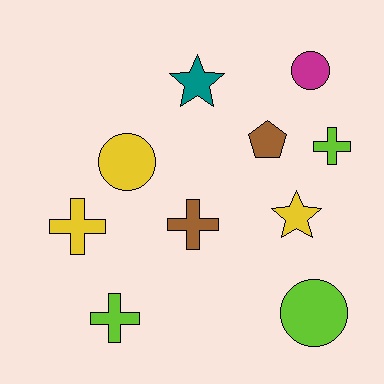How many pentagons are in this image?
There is 1 pentagon.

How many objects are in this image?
There are 10 objects.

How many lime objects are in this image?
There are 3 lime objects.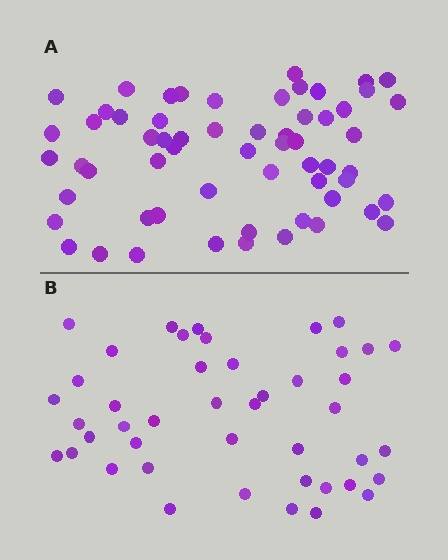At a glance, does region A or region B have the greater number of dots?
Region A (the top region) has more dots.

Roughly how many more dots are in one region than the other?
Region A has approximately 15 more dots than region B.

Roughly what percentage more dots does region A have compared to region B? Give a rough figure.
About 35% more.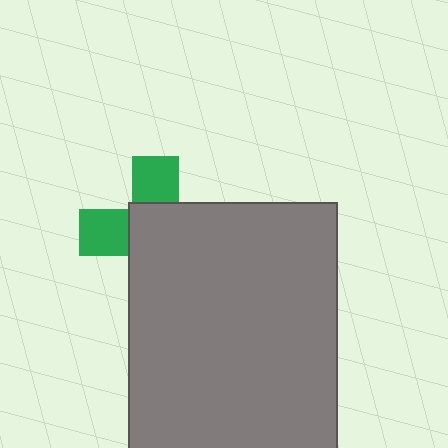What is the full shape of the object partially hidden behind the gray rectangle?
The partially hidden object is a green cross.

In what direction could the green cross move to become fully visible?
The green cross could move toward the upper-left. That would shift it out from behind the gray rectangle entirely.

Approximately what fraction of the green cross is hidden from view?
Roughly 64% of the green cross is hidden behind the gray rectangle.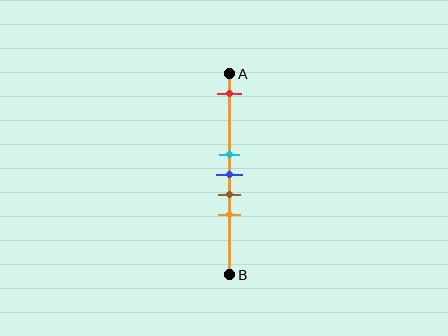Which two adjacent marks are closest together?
The cyan and blue marks are the closest adjacent pair.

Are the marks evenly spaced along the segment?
No, the marks are not evenly spaced.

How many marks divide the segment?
There are 5 marks dividing the segment.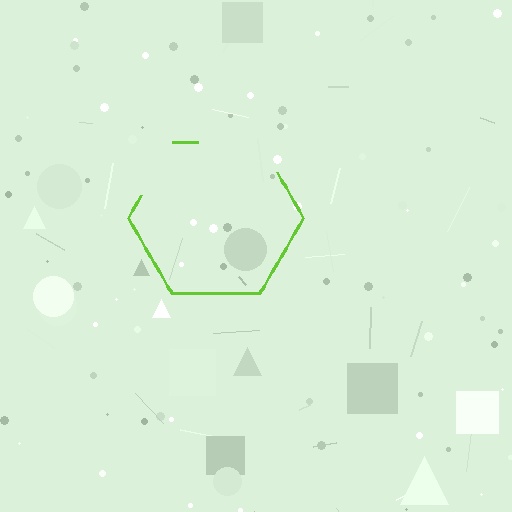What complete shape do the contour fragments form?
The contour fragments form a hexagon.